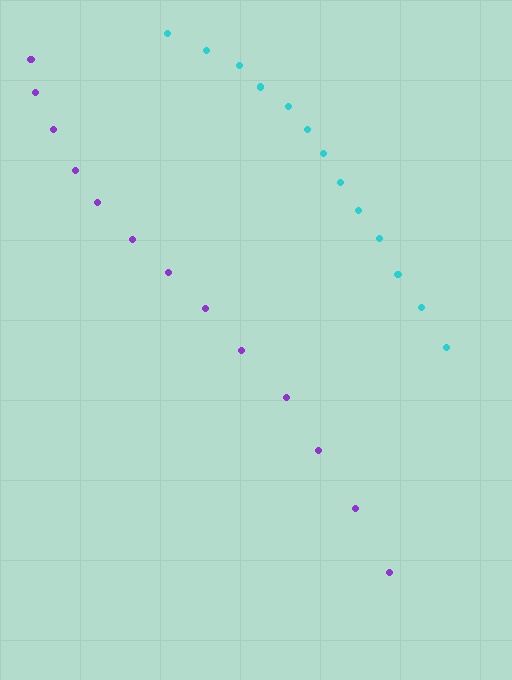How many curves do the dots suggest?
There are 2 distinct paths.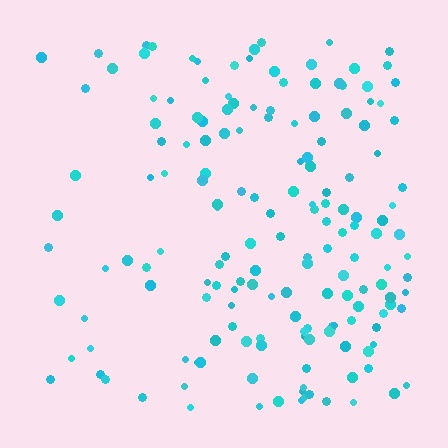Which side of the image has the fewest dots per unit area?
The left.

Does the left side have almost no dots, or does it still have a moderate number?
Still a moderate number, just noticeably fewer than the right.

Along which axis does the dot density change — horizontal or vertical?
Horizontal.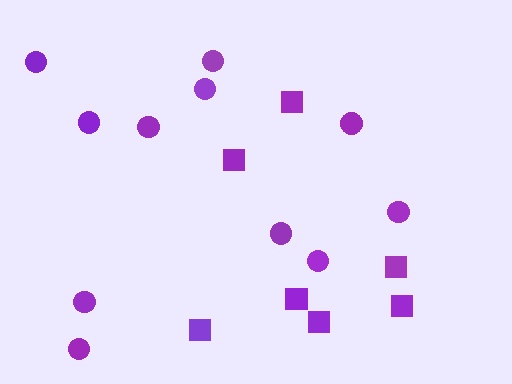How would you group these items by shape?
There are 2 groups: one group of circles (11) and one group of squares (7).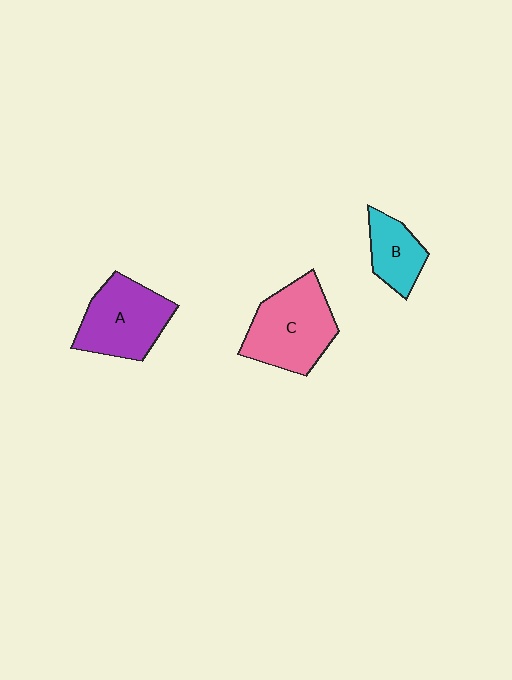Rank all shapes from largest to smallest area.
From largest to smallest: C (pink), A (purple), B (cyan).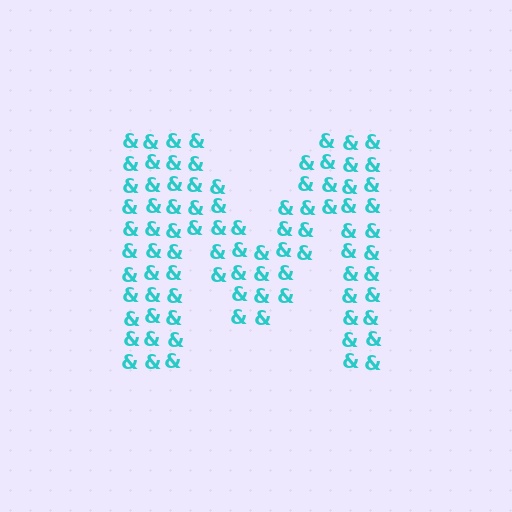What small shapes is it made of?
It is made of small ampersands.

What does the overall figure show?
The overall figure shows the letter M.